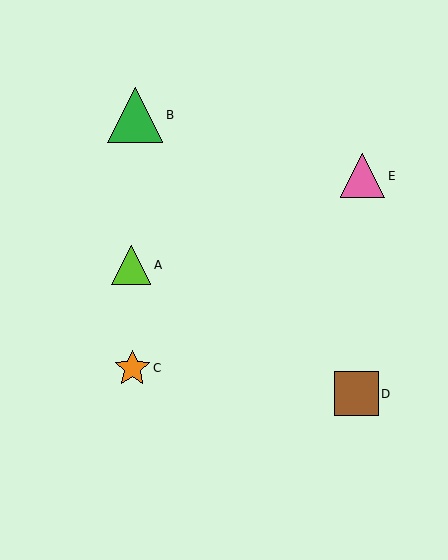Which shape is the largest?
The green triangle (labeled B) is the largest.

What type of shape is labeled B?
Shape B is a green triangle.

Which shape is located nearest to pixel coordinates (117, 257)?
The lime triangle (labeled A) at (131, 265) is nearest to that location.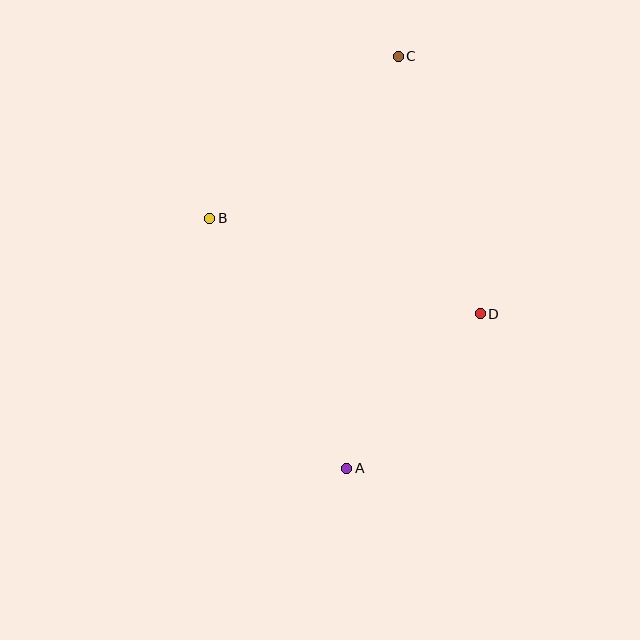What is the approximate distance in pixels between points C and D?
The distance between C and D is approximately 270 pixels.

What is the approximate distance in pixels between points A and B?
The distance between A and B is approximately 285 pixels.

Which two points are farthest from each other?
Points A and C are farthest from each other.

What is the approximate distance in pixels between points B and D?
The distance between B and D is approximately 287 pixels.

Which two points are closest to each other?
Points A and D are closest to each other.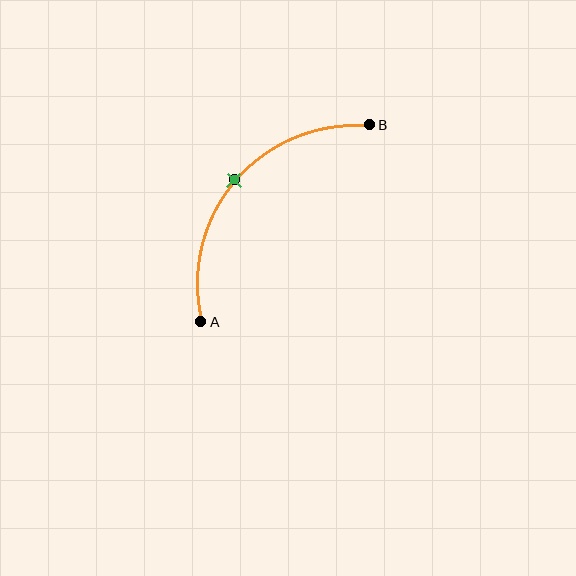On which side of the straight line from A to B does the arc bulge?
The arc bulges above and to the left of the straight line connecting A and B.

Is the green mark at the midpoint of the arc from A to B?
Yes. The green mark lies on the arc at equal arc-length from both A and B — it is the arc midpoint.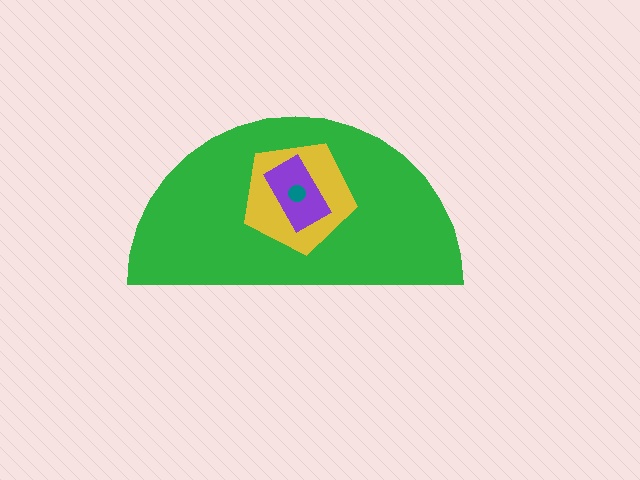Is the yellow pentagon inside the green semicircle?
Yes.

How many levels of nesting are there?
4.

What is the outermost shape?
The green semicircle.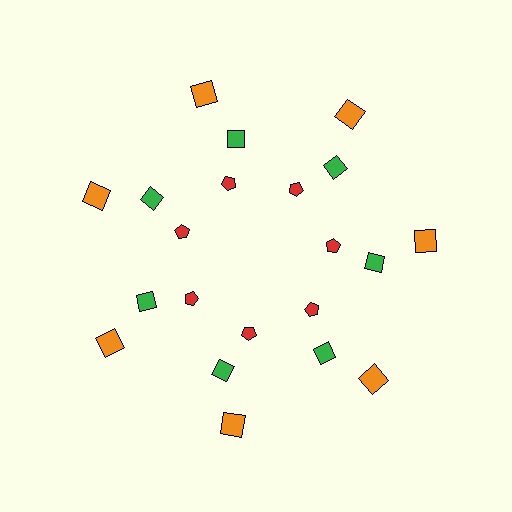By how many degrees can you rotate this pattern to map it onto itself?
The pattern maps onto itself every 51 degrees of rotation.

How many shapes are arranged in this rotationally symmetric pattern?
There are 21 shapes, arranged in 7 groups of 3.